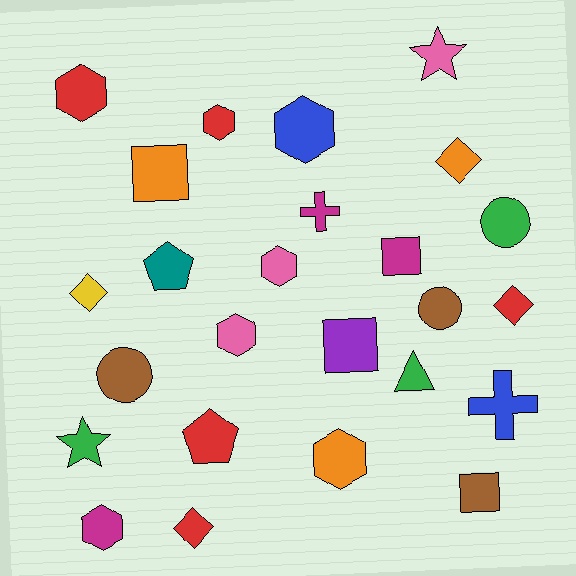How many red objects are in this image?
There are 5 red objects.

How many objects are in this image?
There are 25 objects.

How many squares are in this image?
There are 4 squares.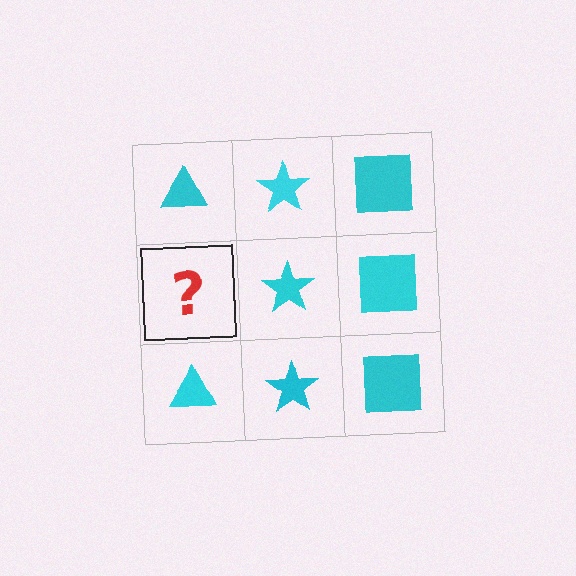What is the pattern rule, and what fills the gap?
The rule is that each column has a consistent shape. The gap should be filled with a cyan triangle.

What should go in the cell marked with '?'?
The missing cell should contain a cyan triangle.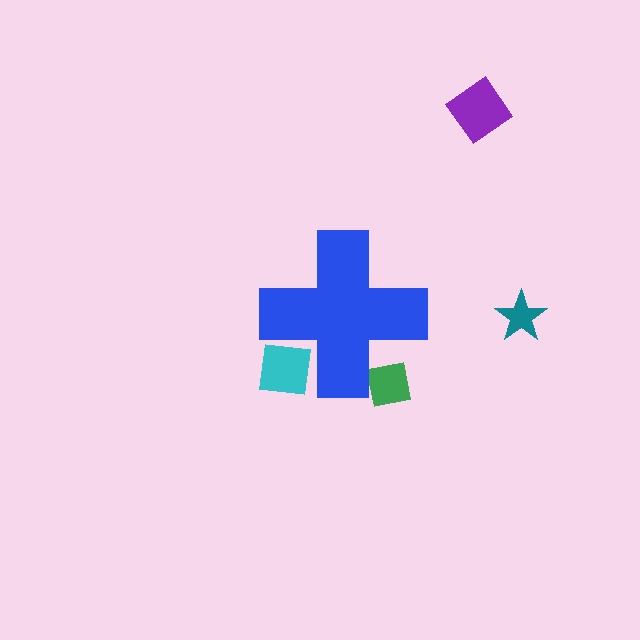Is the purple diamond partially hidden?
No, the purple diamond is fully visible.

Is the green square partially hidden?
Yes, the green square is partially hidden behind the blue cross.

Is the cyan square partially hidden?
Yes, the cyan square is partially hidden behind the blue cross.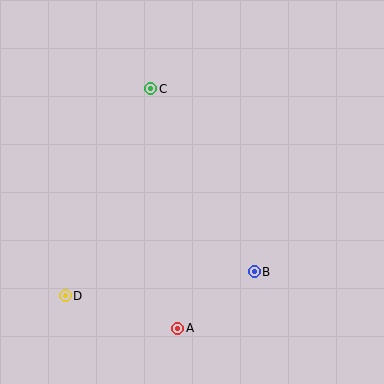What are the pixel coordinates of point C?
Point C is at (151, 89).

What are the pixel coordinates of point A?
Point A is at (178, 328).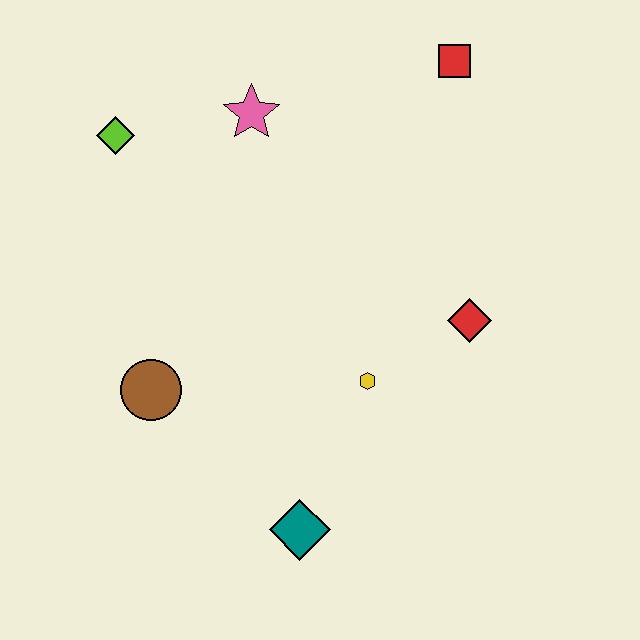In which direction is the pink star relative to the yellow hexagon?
The pink star is above the yellow hexagon.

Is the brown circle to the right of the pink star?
No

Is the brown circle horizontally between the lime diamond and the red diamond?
Yes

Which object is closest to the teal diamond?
The yellow hexagon is closest to the teal diamond.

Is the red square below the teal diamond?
No